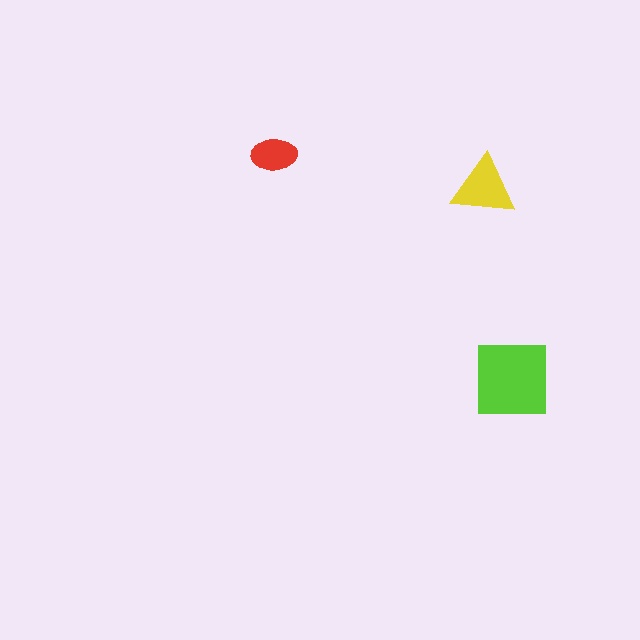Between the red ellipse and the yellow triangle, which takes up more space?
The yellow triangle.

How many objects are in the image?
There are 3 objects in the image.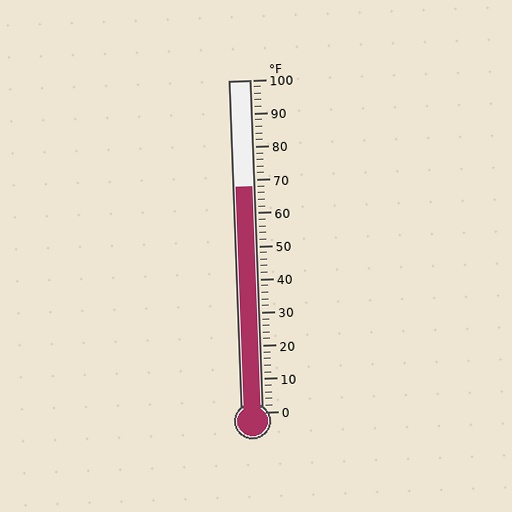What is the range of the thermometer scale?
The thermometer scale ranges from 0°F to 100°F.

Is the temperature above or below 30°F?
The temperature is above 30°F.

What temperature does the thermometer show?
The thermometer shows approximately 68°F.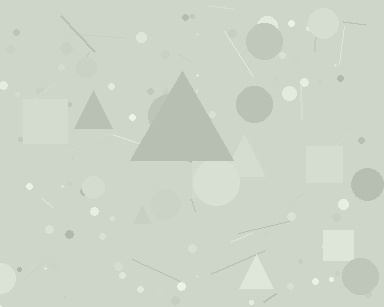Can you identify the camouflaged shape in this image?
The camouflaged shape is a triangle.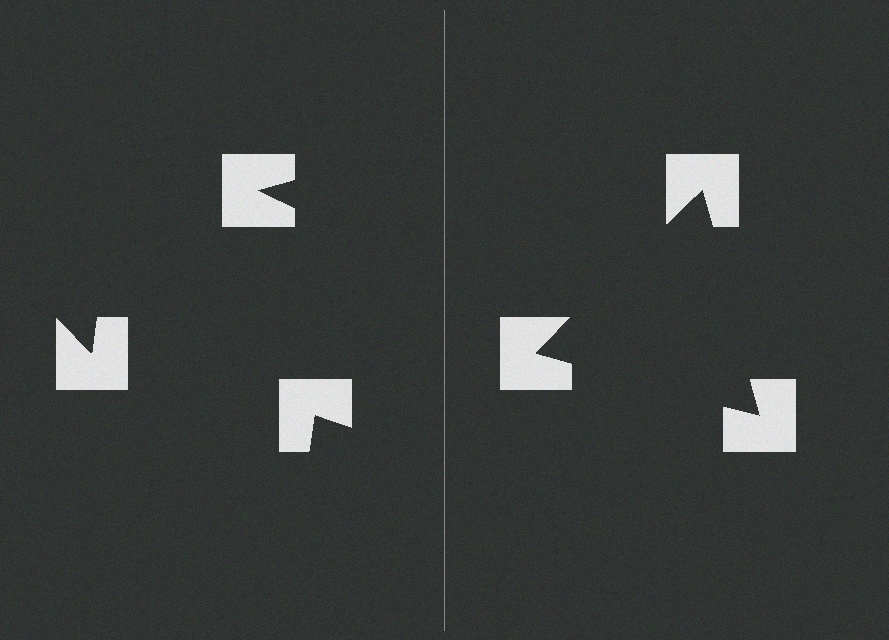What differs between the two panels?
The notched squares are positioned identically on both sides; only the wedge orientations differ. On the right they align to a triangle; on the left they are misaligned.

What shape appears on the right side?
An illusory triangle.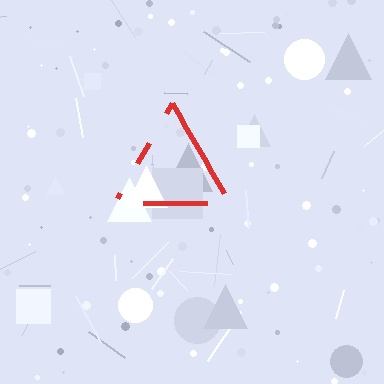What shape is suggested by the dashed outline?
The dashed outline suggests a triangle.